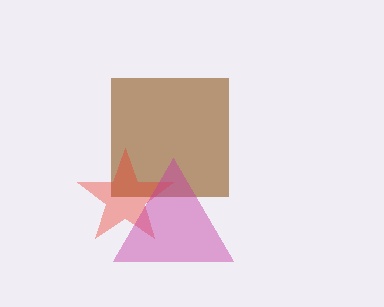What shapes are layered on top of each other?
The layered shapes are: a brown square, a red star, a magenta triangle.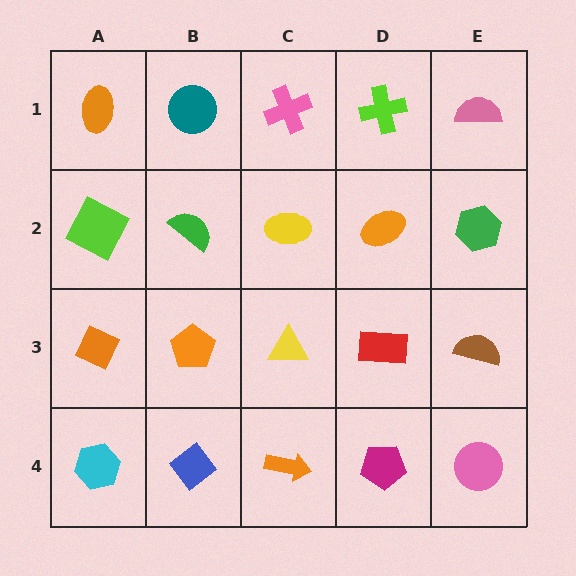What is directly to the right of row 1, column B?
A pink cross.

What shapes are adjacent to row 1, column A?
A lime square (row 2, column A), a teal circle (row 1, column B).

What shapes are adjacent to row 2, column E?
A pink semicircle (row 1, column E), a brown semicircle (row 3, column E), an orange ellipse (row 2, column D).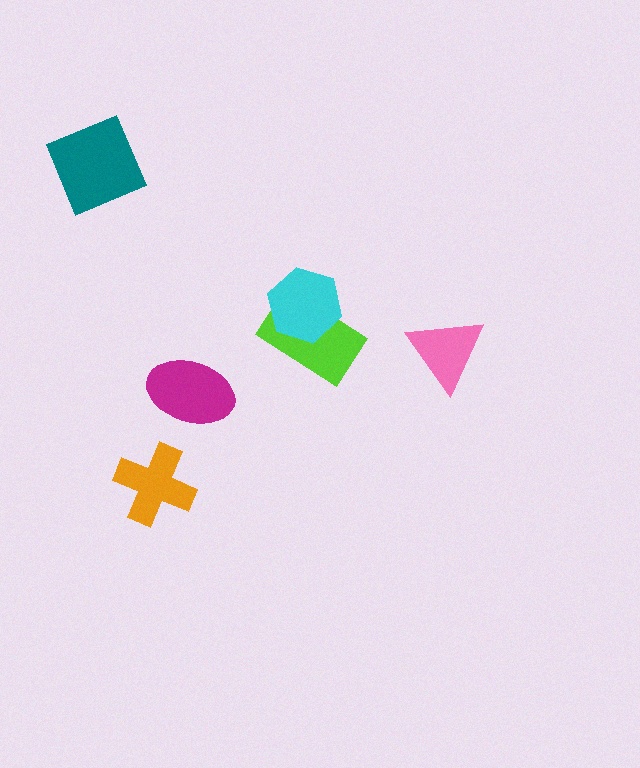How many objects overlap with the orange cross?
0 objects overlap with the orange cross.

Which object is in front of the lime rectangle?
The cyan hexagon is in front of the lime rectangle.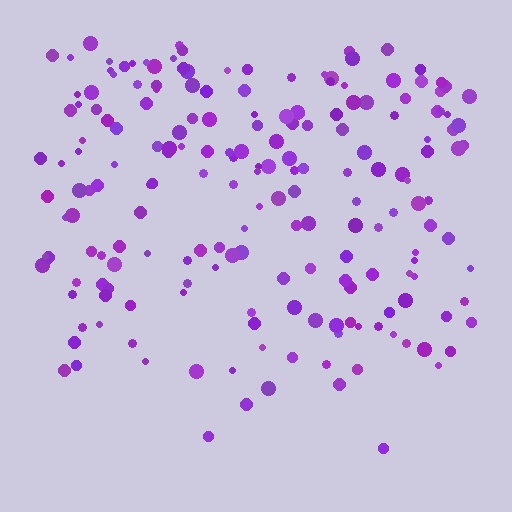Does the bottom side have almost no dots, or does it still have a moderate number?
Still a moderate number, just noticeably fewer than the top.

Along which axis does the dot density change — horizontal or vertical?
Vertical.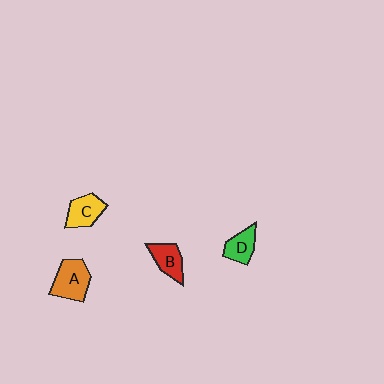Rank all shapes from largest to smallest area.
From largest to smallest: A (orange), C (yellow), B (red), D (green).